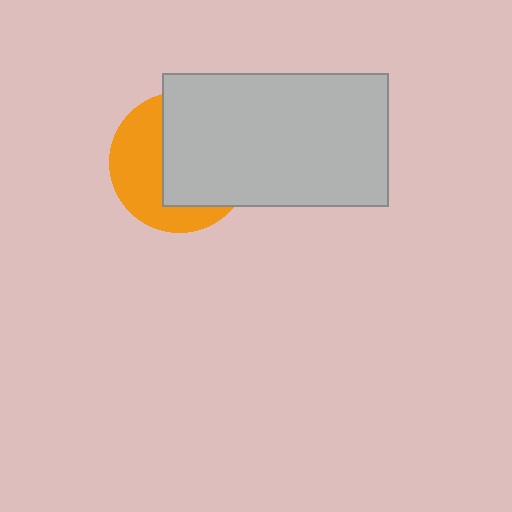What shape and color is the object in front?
The object in front is a light gray rectangle.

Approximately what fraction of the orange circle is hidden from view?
Roughly 57% of the orange circle is hidden behind the light gray rectangle.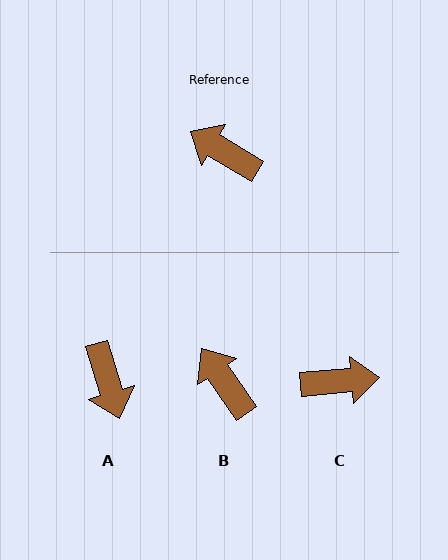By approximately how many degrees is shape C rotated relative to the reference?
Approximately 144 degrees clockwise.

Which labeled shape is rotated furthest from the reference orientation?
C, about 144 degrees away.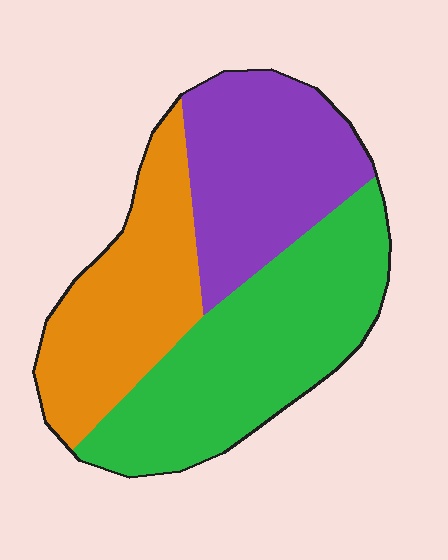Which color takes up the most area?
Green, at roughly 40%.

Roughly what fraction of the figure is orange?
Orange covers around 30% of the figure.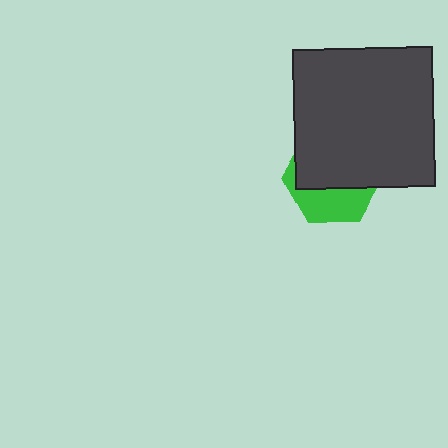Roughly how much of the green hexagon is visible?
A small part of it is visible (roughly 38%).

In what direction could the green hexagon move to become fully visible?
The green hexagon could move down. That would shift it out from behind the dark gray square entirely.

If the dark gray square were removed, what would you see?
You would see the complete green hexagon.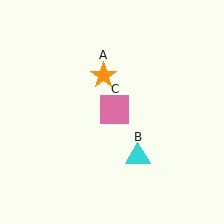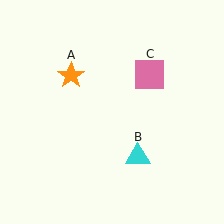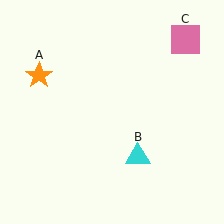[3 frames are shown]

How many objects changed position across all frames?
2 objects changed position: orange star (object A), pink square (object C).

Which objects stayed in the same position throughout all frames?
Cyan triangle (object B) remained stationary.